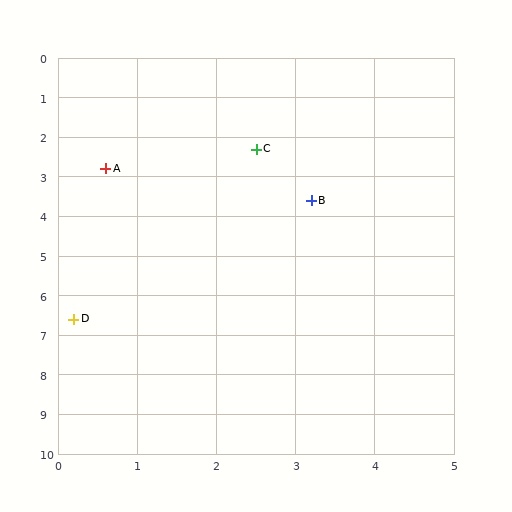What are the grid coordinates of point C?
Point C is at approximately (2.5, 2.3).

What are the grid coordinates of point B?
Point B is at approximately (3.2, 3.6).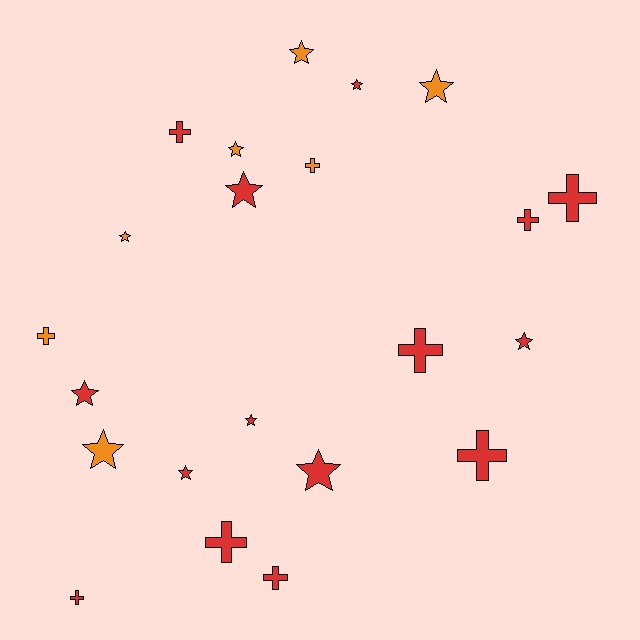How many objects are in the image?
There are 22 objects.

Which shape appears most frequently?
Star, with 12 objects.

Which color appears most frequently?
Red, with 15 objects.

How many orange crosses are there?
There are 2 orange crosses.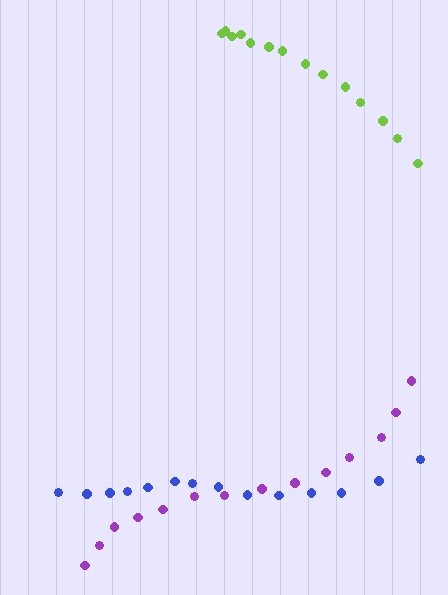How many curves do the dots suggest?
There are 3 distinct paths.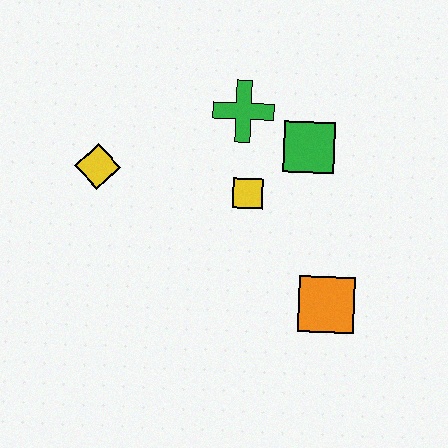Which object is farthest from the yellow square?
The yellow diamond is farthest from the yellow square.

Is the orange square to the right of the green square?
Yes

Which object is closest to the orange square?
The yellow square is closest to the orange square.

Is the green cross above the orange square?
Yes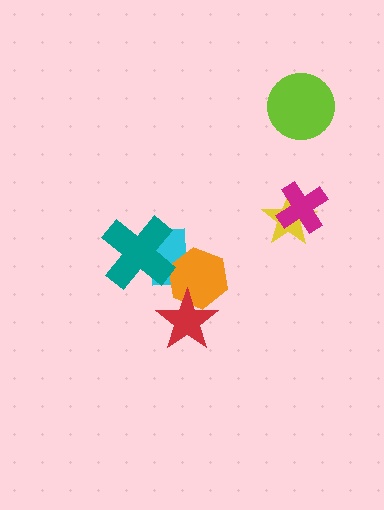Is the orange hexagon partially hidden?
Yes, it is partially covered by another shape.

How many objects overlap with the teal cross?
1 object overlaps with the teal cross.